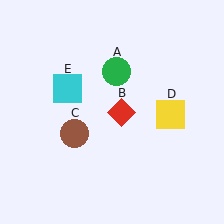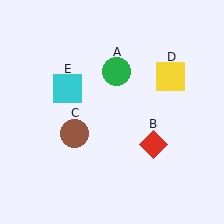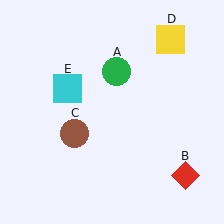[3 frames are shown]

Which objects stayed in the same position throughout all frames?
Green circle (object A) and brown circle (object C) and cyan square (object E) remained stationary.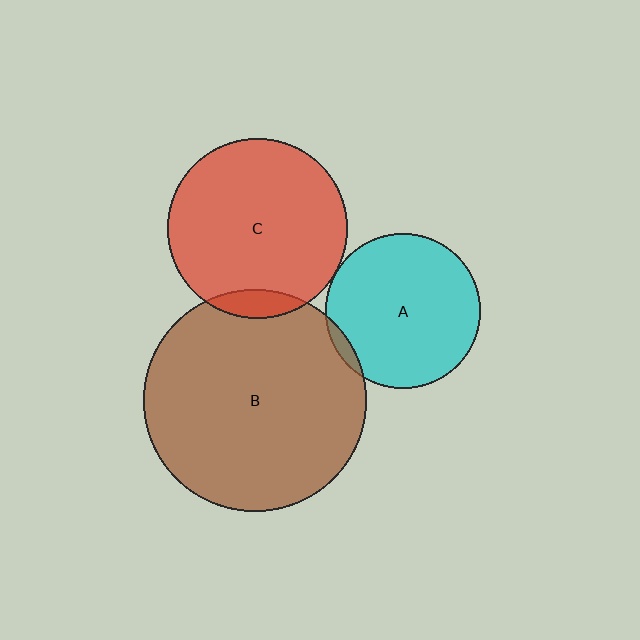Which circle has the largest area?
Circle B (brown).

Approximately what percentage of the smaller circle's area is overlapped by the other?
Approximately 5%.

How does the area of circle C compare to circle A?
Approximately 1.3 times.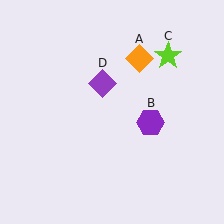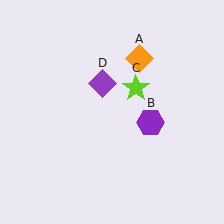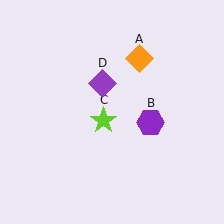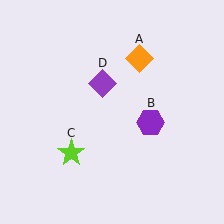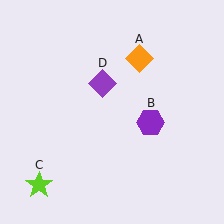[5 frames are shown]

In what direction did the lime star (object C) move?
The lime star (object C) moved down and to the left.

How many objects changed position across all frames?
1 object changed position: lime star (object C).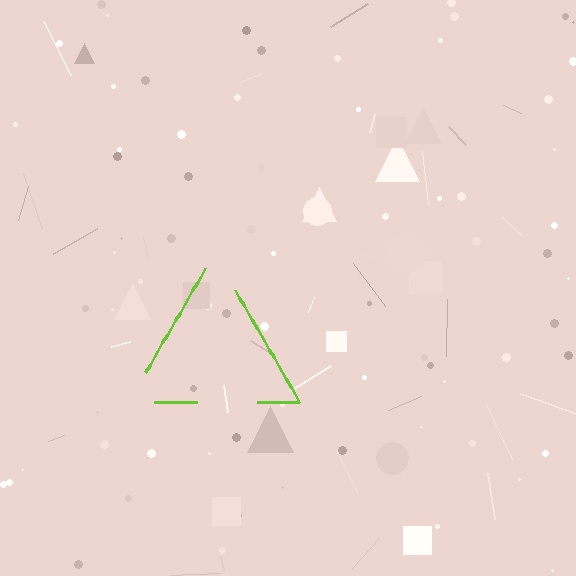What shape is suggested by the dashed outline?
The dashed outline suggests a triangle.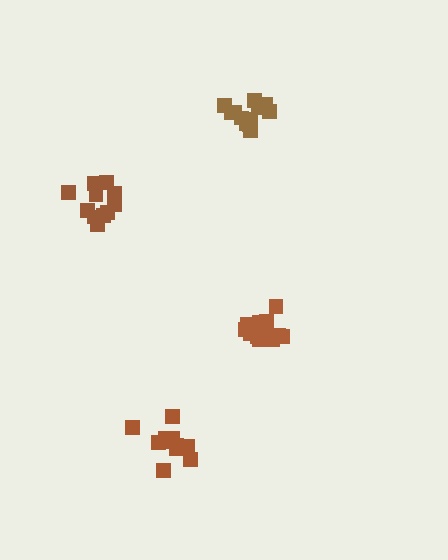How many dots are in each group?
Group 1: 14 dots, Group 2: 13 dots, Group 3: 13 dots, Group 4: 11 dots (51 total).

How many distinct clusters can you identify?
There are 4 distinct clusters.